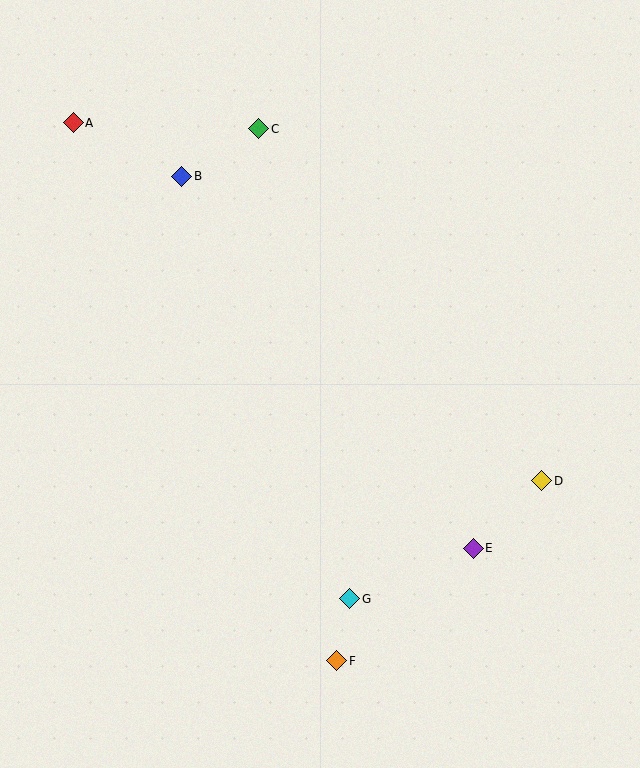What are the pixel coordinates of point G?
Point G is at (350, 599).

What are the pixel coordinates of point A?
Point A is at (73, 123).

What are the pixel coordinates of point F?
Point F is at (337, 661).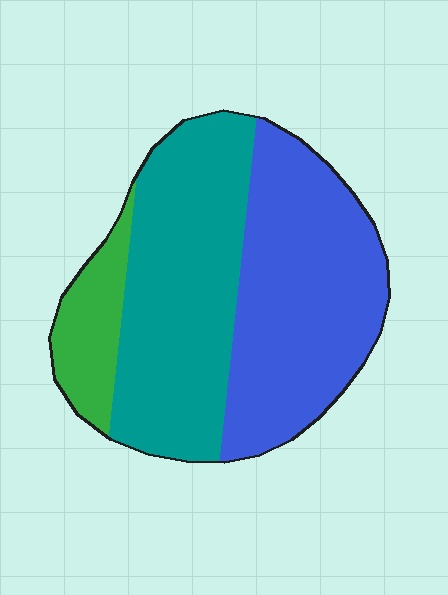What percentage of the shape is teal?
Teal covers about 45% of the shape.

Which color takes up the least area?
Green, at roughly 15%.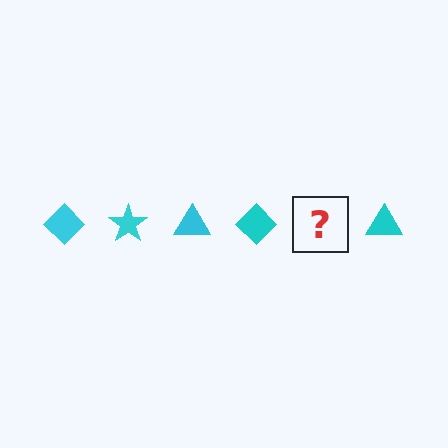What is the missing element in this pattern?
The missing element is a cyan star.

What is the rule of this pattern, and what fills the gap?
The rule is that the pattern cycles through diamond, star, triangle shapes in cyan. The gap should be filled with a cyan star.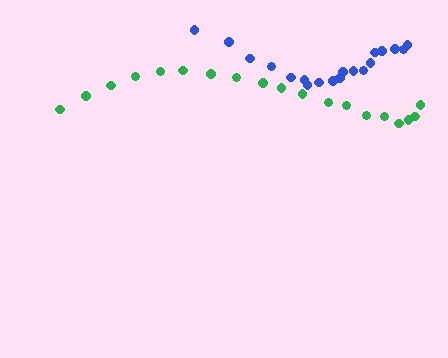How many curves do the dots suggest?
There are 2 distinct paths.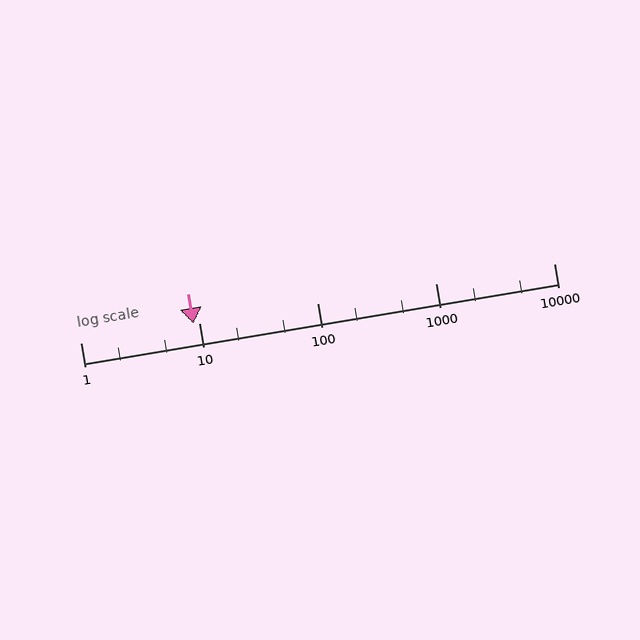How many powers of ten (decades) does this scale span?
The scale spans 4 decades, from 1 to 10000.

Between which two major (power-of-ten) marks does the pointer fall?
The pointer is between 1 and 10.